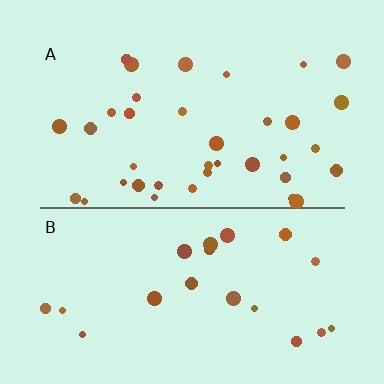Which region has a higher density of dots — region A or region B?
A (the top).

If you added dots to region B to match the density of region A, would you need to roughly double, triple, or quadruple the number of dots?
Approximately double.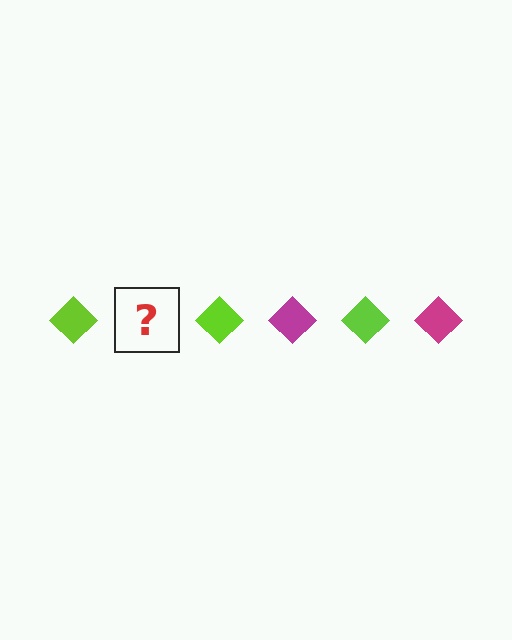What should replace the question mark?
The question mark should be replaced with a magenta diamond.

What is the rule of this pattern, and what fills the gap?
The rule is that the pattern cycles through lime, magenta diamonds. The gap should be filled with a magenta diamond.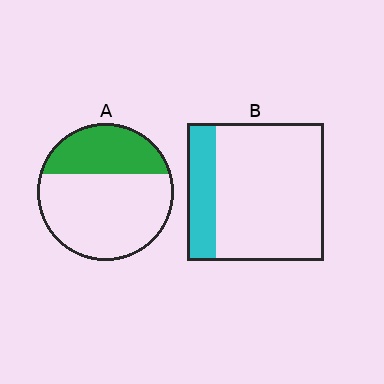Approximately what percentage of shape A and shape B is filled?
A is approximately 35% and B is approximately 20%.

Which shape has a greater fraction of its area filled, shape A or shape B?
Shape A.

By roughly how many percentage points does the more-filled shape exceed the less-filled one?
By roughly 10 percentage points (A over B).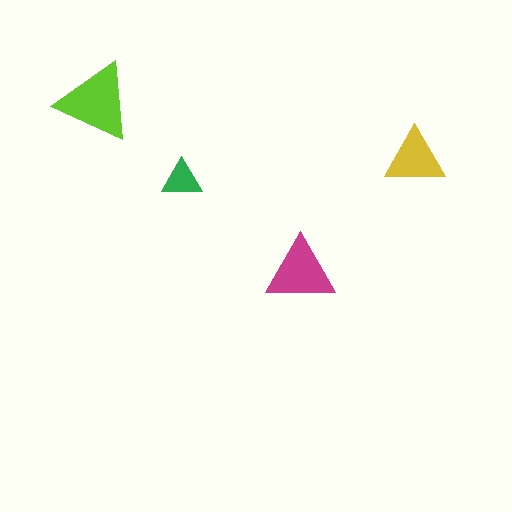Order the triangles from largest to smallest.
the lime one, the magenta one, the yellow one, the green one.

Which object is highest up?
The lime triangle is topmost.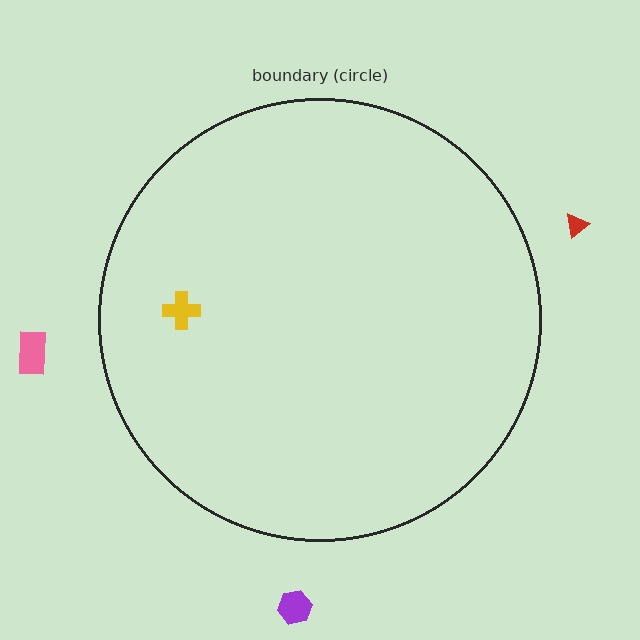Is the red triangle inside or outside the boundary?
Outside.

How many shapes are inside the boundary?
1 inside, 3 outside.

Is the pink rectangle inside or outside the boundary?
Outside.